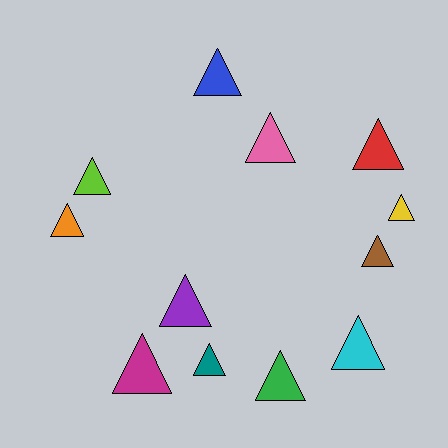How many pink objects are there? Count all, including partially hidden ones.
There is 1 pink object.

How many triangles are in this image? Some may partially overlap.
There are 12 triangles.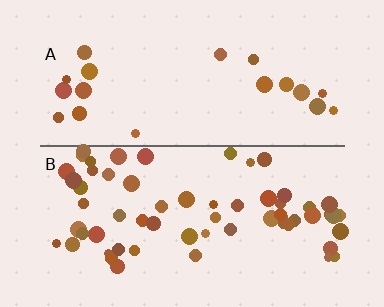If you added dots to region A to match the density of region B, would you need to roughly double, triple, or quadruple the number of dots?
Approximately triple.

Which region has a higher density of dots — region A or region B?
B (the bottom).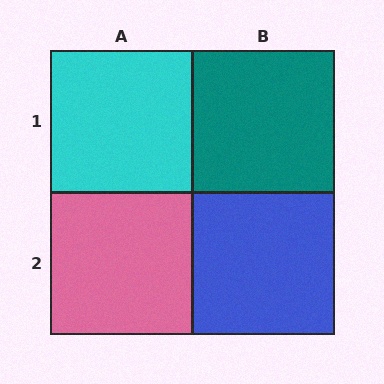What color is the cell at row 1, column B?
Teal.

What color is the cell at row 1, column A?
Cyan.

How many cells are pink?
1 cell is pink.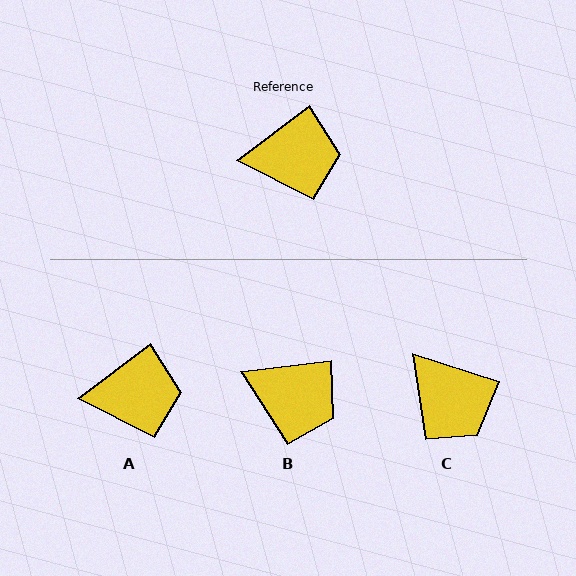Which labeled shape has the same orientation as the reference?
A.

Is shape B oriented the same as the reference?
No, it is off by about 30 degrees.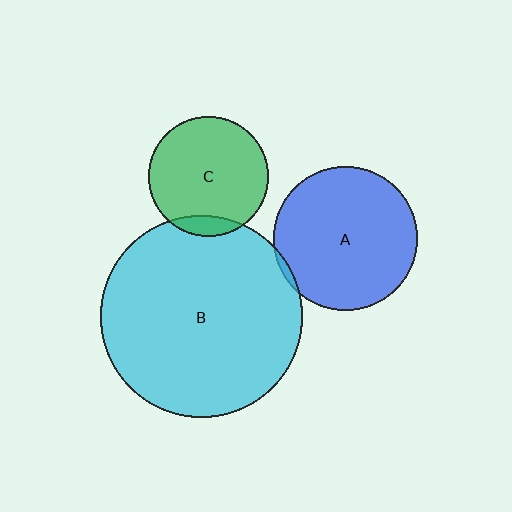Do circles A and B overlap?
Yes.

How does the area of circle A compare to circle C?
Approximately 1.4 times.